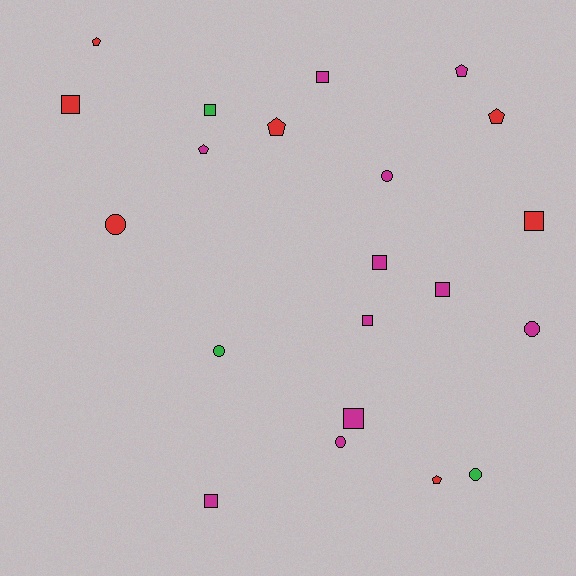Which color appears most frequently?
Magenta, with 11 objects.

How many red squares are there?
There are 2 red squares.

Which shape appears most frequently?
Square, with 9 objects.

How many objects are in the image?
There are 21 objects.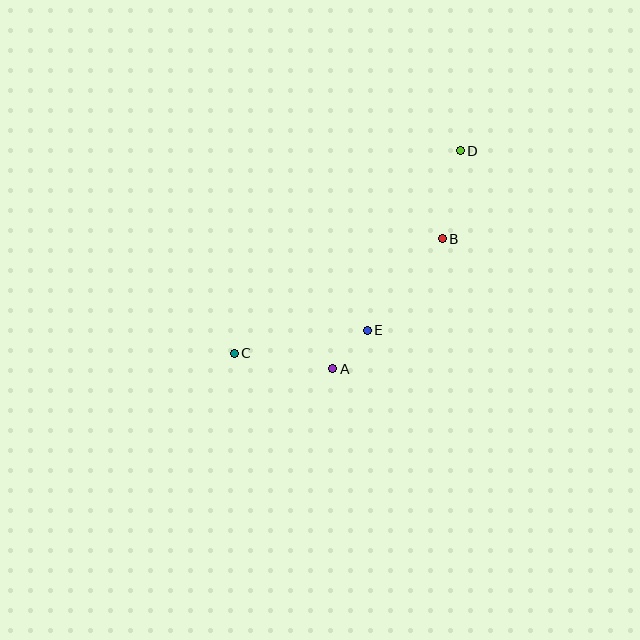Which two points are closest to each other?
Points A and E are closest to each other.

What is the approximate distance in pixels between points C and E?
The distance between C and E is approximately 135 pixels.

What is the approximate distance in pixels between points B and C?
The distance between B and C is approximately 238 pixels.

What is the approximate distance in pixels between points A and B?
The distance between A and B is approximately 170 pixels.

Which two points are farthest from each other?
Points C and D are farthest from each other.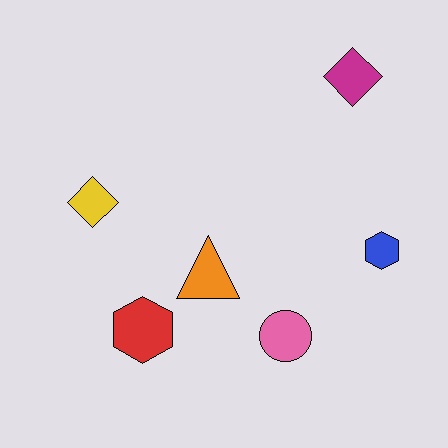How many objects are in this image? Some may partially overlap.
There are 6 objects.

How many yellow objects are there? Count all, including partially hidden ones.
There is 1 yellow object.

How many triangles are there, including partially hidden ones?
There is 1 triangle.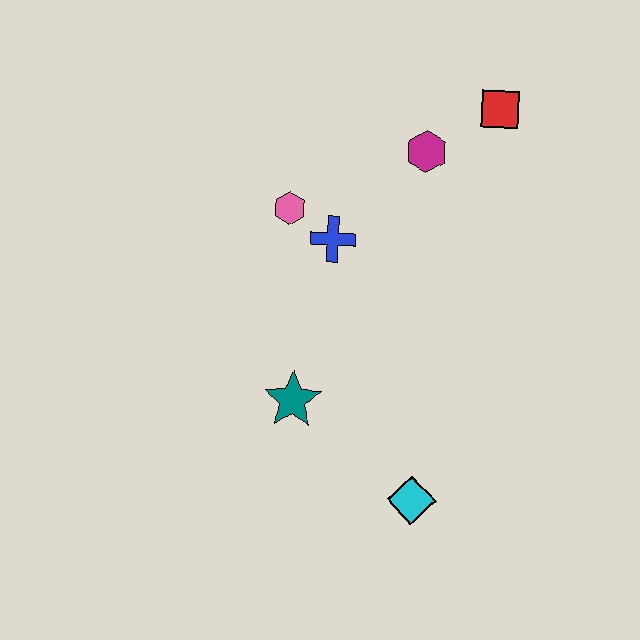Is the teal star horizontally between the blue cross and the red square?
No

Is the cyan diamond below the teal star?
Yes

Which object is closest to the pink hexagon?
The blue cross is closest to the pink hexagon.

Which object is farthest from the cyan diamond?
The red square is farthest from the cyan diamond.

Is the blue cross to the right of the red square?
No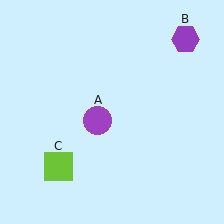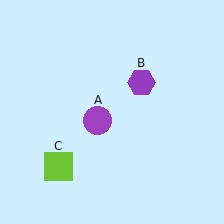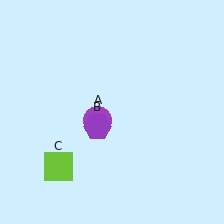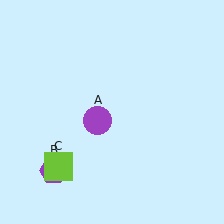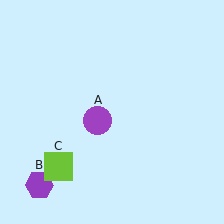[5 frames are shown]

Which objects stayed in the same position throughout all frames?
Purple circle (object A) and lime square (object C) remained stationary.